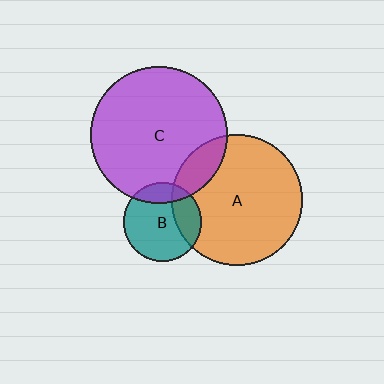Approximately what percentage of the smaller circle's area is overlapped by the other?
Approximately 15%.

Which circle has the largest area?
Circle C (purple).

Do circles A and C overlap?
Yes.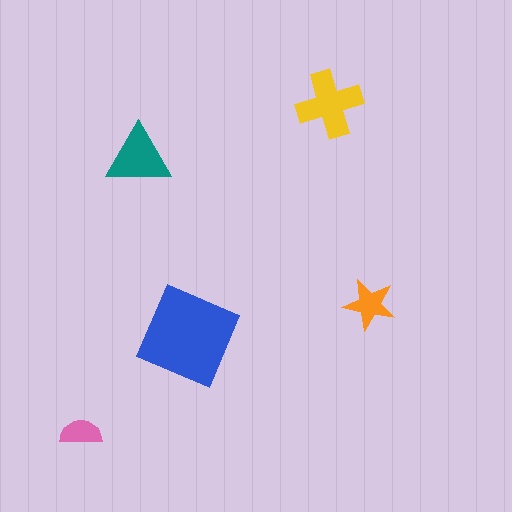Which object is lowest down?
The pink semicircle is bottommost.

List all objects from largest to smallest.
The blue square, the yellow cross, the teal triangle, the orange star, the pink semicircle.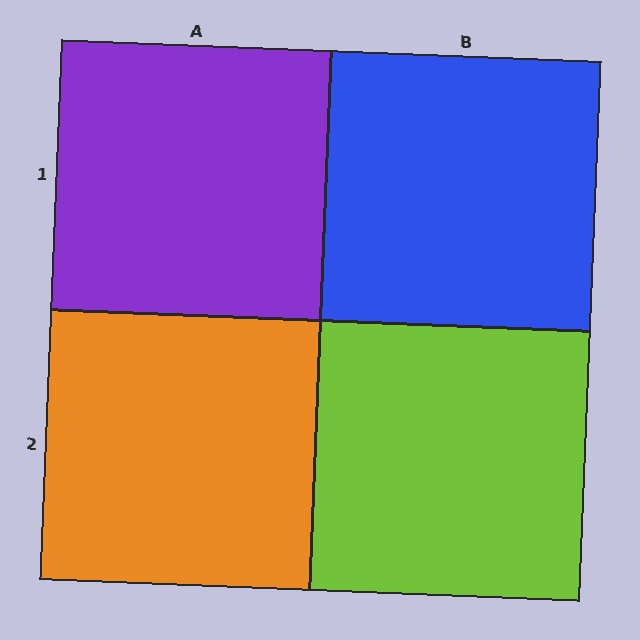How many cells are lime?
1 cell is lime.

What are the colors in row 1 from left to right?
Purple, blue.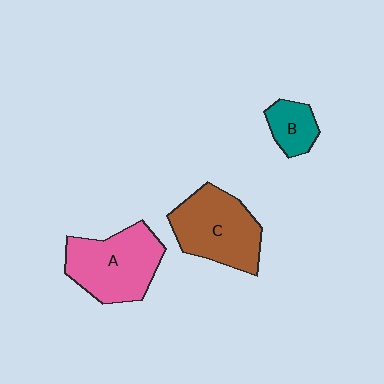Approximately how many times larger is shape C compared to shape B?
Approximately 2.5 times.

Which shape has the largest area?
Shape A (pink).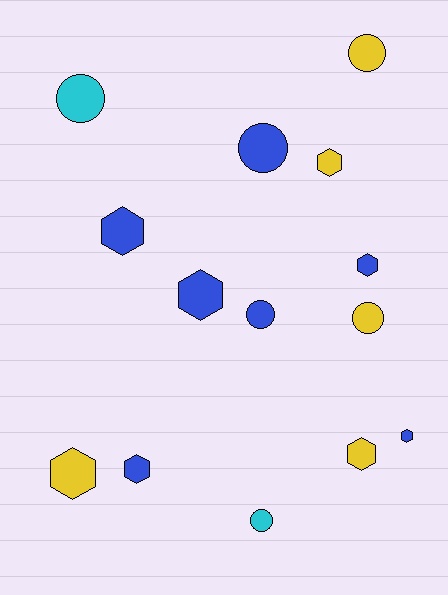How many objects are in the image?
There are 14 objects.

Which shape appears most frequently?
Hexagon, with 8 objects.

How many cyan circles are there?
There are 2 cyan circles.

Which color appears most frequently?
Blue, with 7 objects.